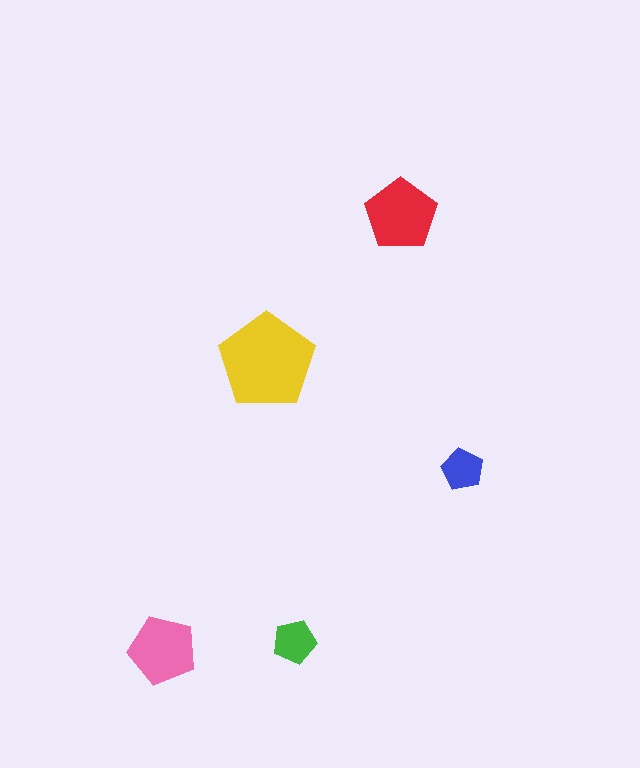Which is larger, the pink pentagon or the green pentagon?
The pink one.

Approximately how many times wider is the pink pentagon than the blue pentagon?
About 1.5 times wider.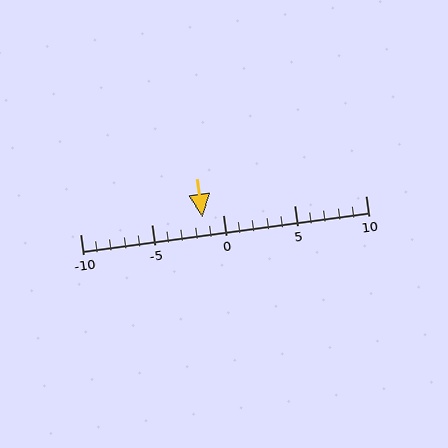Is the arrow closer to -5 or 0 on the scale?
The arrow is closer to 0.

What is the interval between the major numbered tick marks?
The major tick marks are spaced 5 units apart.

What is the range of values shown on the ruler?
The ruler shows values from -10 to 10.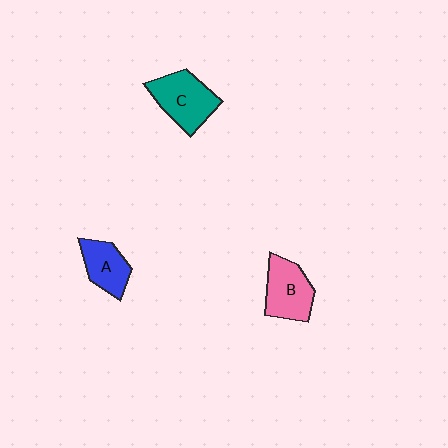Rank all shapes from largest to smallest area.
From largest to smallest: C (teal), B (pink), A (blue).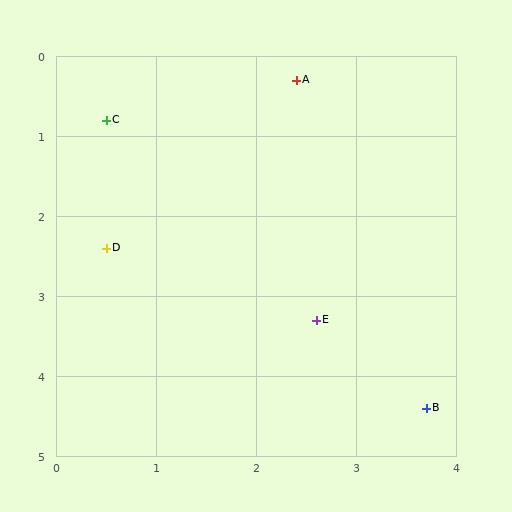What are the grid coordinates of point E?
Point E is at approximately (2.6, 3.3).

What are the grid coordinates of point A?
Point A is at approximately (2.4, 0.3).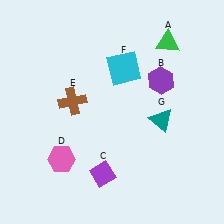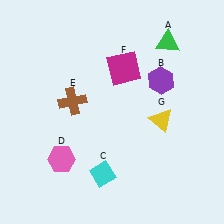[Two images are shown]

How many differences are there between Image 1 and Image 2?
There are 3 differences between the two images.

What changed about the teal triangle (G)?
In Image 1, G is teal. In Image 2, it changed to yellow.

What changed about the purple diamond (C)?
In Image 1, C is purple. In Image 2, it changed to cyan.